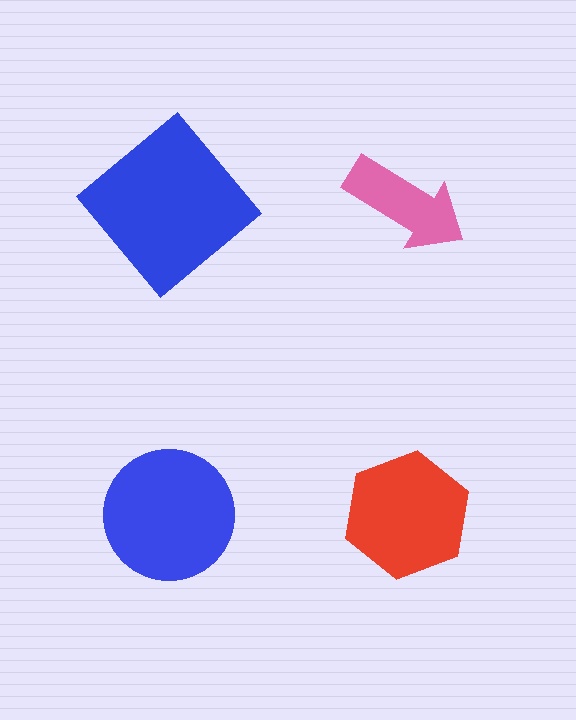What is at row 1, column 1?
A blue diamond.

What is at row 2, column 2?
A red hexagon.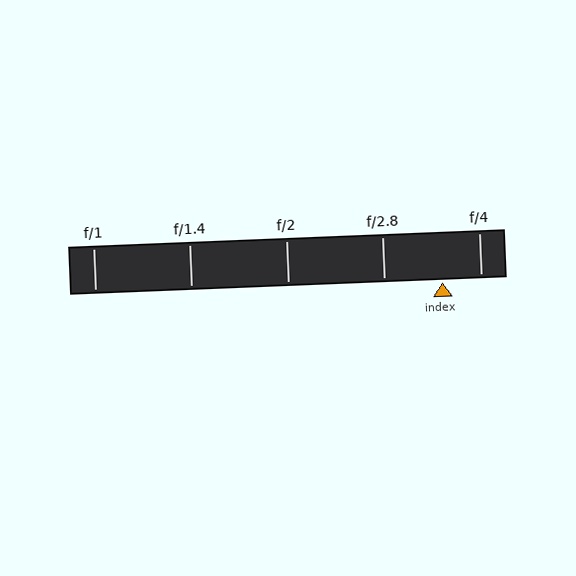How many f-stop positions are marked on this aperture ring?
There are 5 f-stop positions marked.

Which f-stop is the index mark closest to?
The index mark is closest to f/4.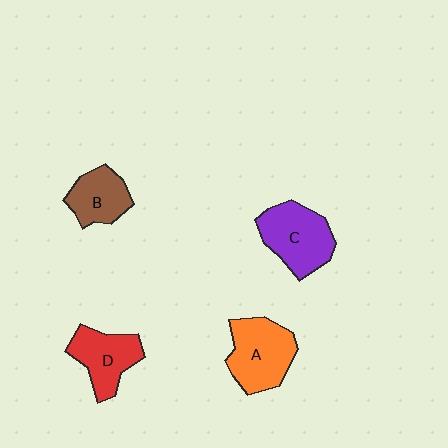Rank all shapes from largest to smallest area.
From largest to smallest: A (orange), C (purple), D (red), B (brown).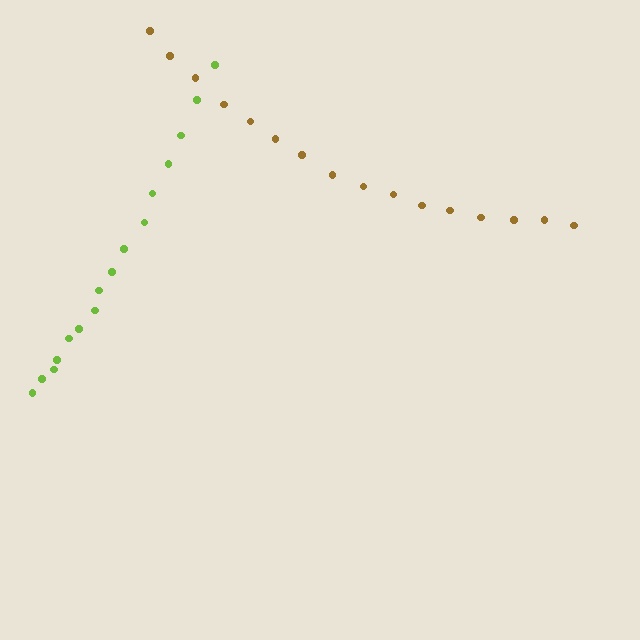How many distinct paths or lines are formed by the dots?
There are 2 distinct paths.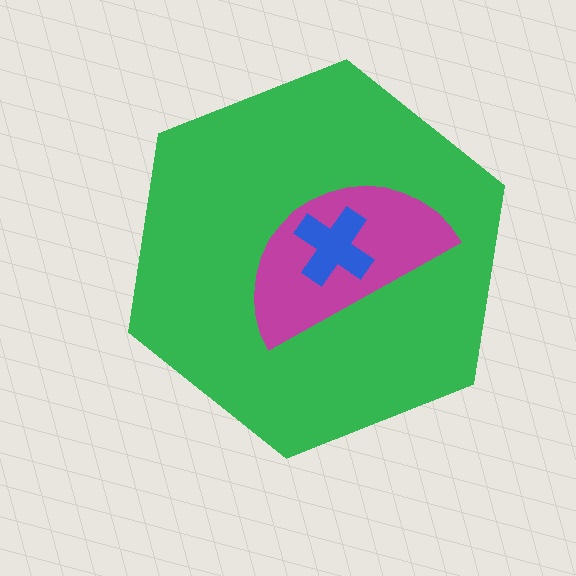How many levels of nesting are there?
3.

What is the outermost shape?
The green hexagon.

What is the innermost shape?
The blue cross.